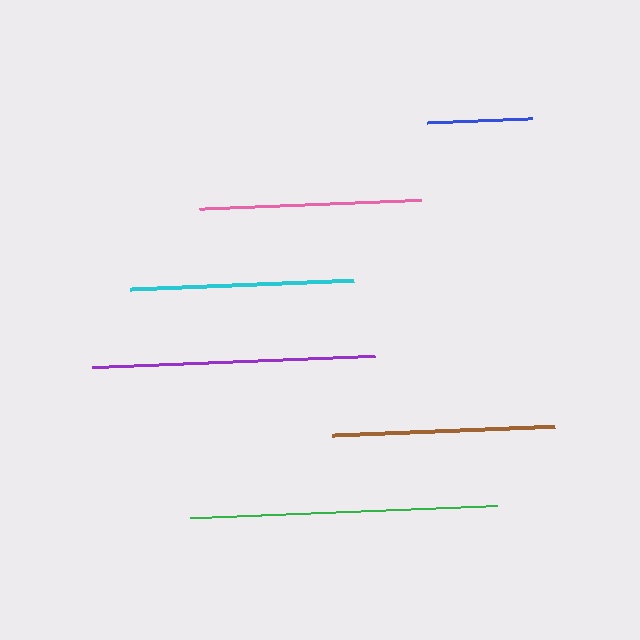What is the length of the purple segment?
The purple segment is approximately 283 pixels long.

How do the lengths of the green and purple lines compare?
The green and purple lines are approximately the same length.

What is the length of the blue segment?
The blue segment is approximately 105 pixels long.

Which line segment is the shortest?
The blue line is the shortest at approximately 105 pixels.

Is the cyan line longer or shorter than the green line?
The green line is longer than the cyan line.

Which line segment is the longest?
The green line is the longest at approximately 307 pixels.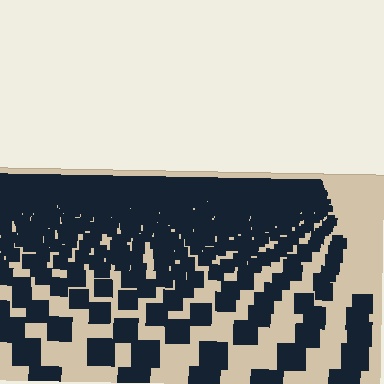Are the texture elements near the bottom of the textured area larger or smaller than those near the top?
Larger. Near the bottom, elements are closer to the viewer and appear at a bigger on-screen size.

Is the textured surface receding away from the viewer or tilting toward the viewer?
The surface is receding away from the viewer. Texture elements get smaller and denser toward the top.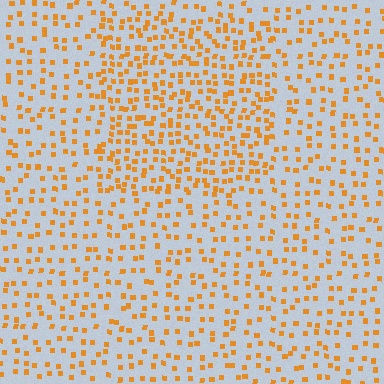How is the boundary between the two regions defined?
The boundary is defined by a change in element density (approximately 1.8x ratio). All elements are the same color, size, and shape.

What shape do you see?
I see a rectangle.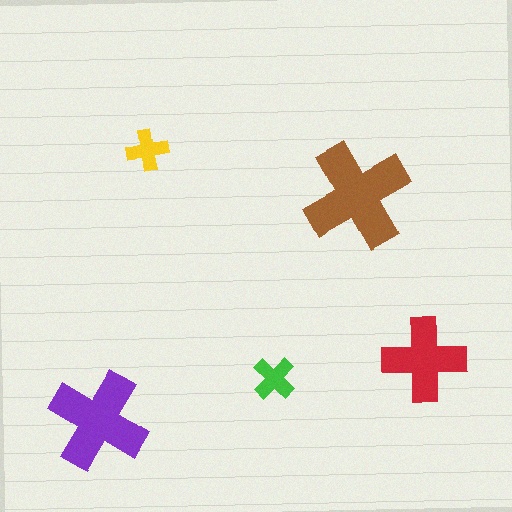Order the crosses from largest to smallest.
the brown one, the purple one, the red one, the green one, the yellow one.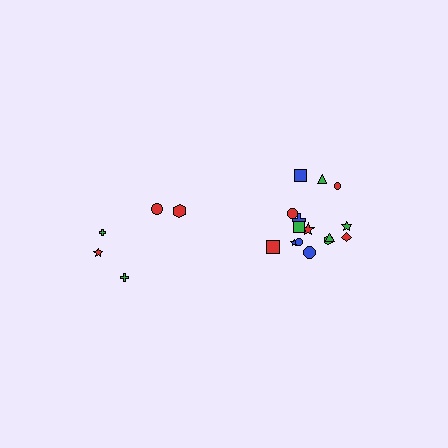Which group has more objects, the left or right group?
The right group.